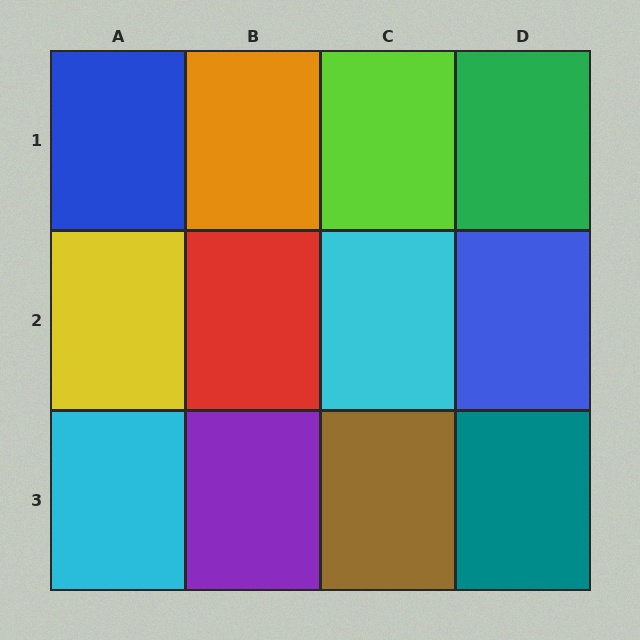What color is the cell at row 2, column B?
Red.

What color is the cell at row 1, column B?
Orange.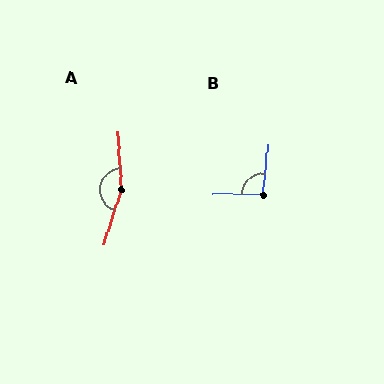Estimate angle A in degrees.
Approximately 159 degrees.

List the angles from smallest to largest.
B (96°), A (159°).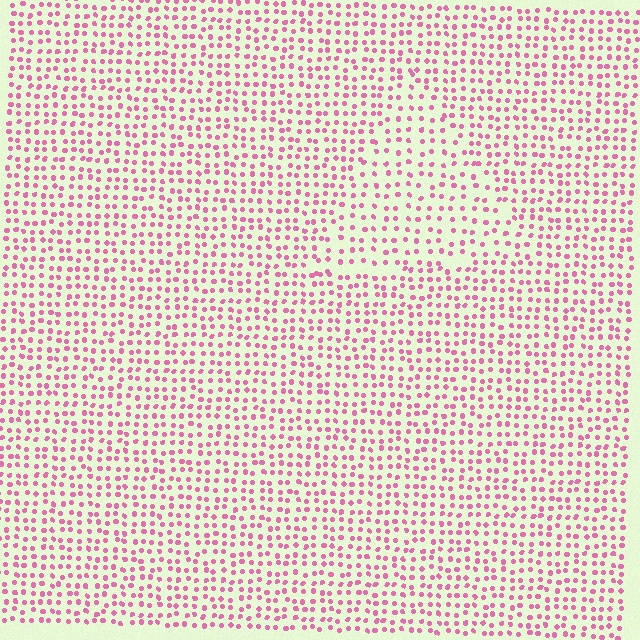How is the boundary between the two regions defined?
The boundary is defined by a change in element density (approximately 1.5x ratio). All elements are the same color, size, and shape.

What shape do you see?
I see a triangle.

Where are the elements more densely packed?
The elements are more densely packed outside the triangle boundary.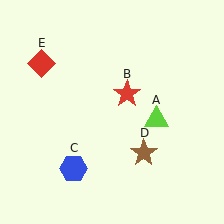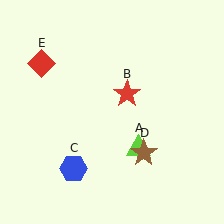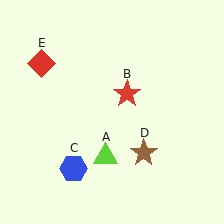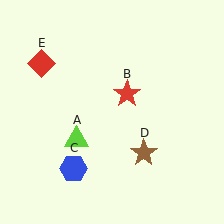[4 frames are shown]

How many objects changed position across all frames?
1 object changed position: lime triangle (object A).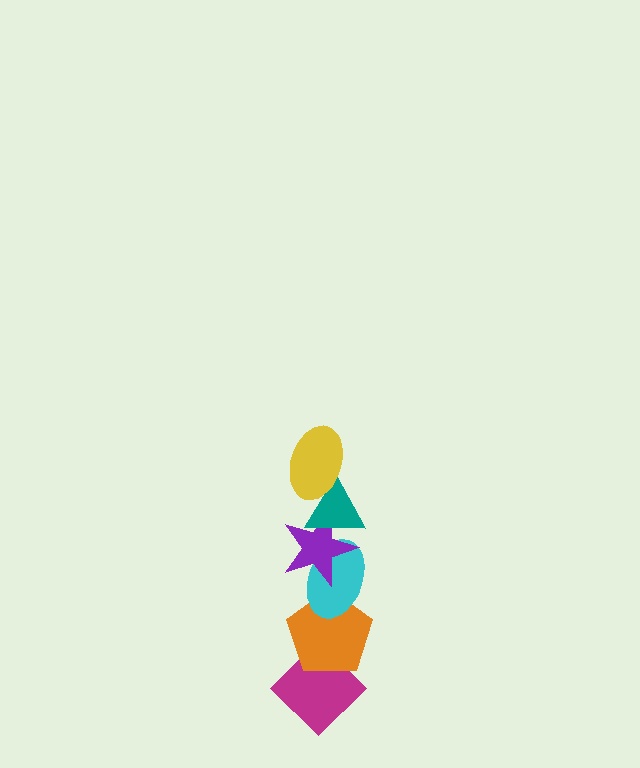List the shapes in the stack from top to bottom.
From top to bottom: the yellow ellipse, the teal triangle, the purple star, the cyan ellipse, the orange pentagon, the magenta diamond.